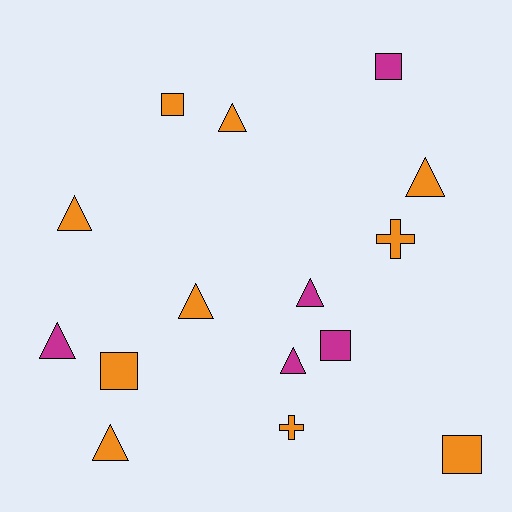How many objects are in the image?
There are 15 objects.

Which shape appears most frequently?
Triangle, with 8 objects.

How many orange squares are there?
There are 3 orange squares.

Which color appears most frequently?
Orange, with 10 objects.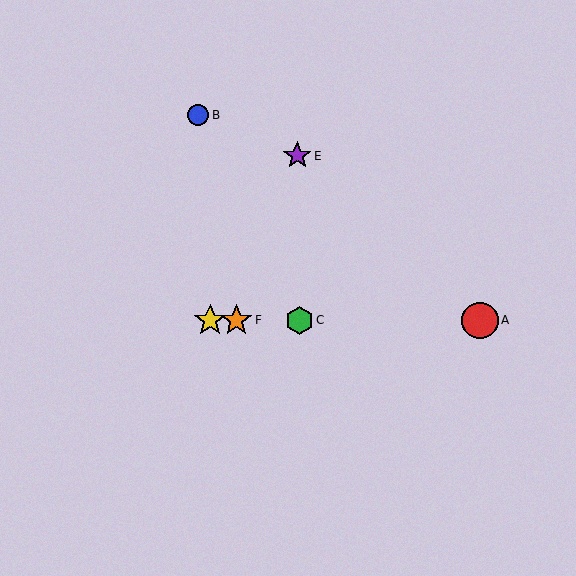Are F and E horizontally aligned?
No, F is at y≈320 and E is at y≈156.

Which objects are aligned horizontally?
Objects A, C, D, F are aligned horizontally.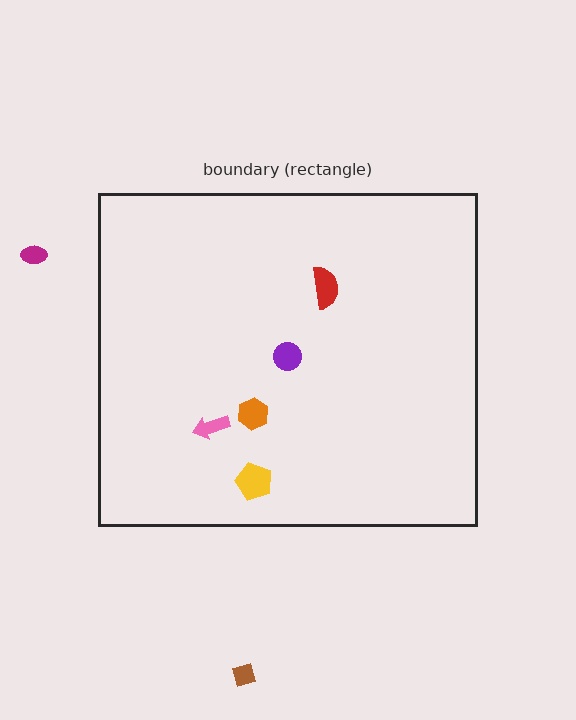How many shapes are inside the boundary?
5 inside, 2 outside.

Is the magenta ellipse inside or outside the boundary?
Outside.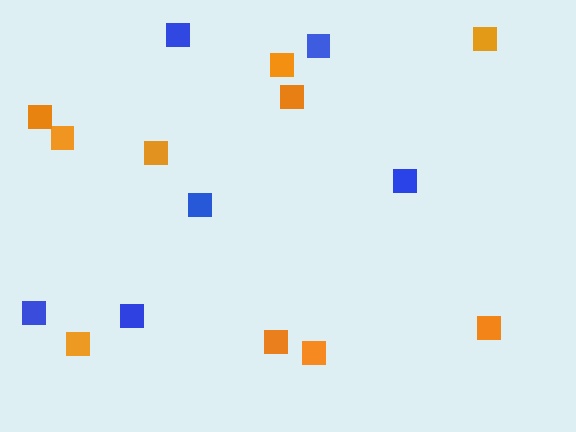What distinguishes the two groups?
There are 2 groups: one group of blue squares (6) and one group of orange squares (10).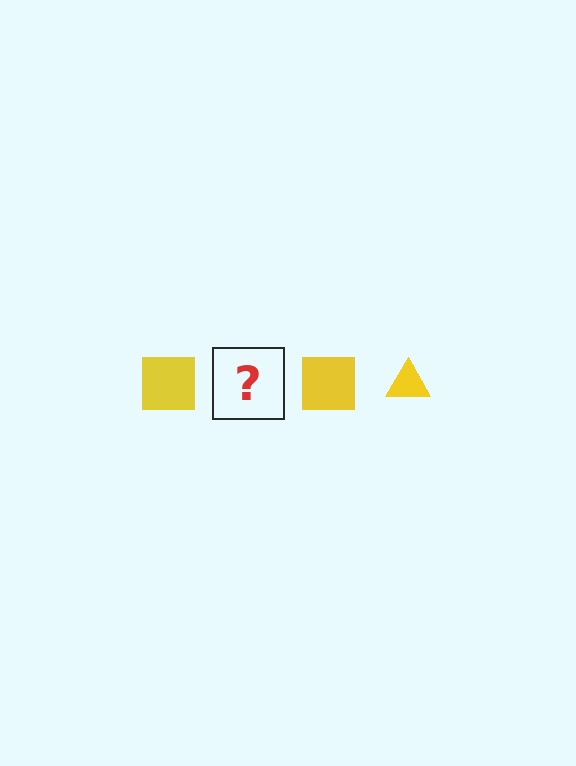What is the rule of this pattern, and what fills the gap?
The rule is that the pattern cycles through square, triangle shapes in yellow. The gap should be filled with a yellow triangle.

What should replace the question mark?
The question mark should be replaced with a yellow triangle.